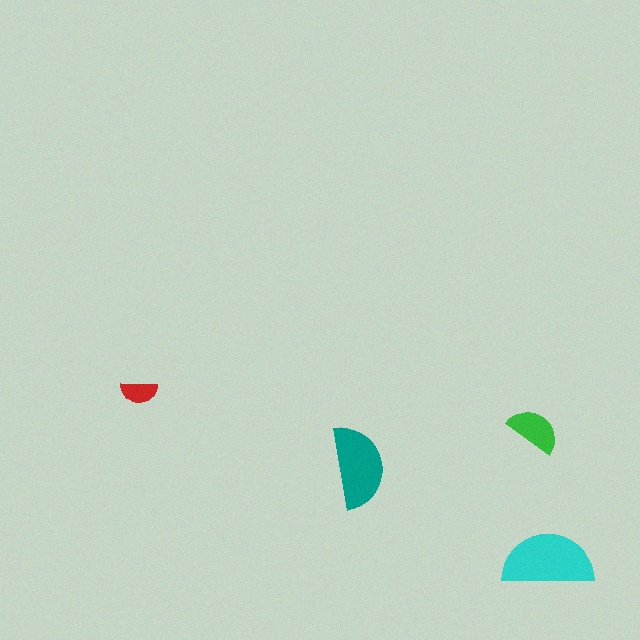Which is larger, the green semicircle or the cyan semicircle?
The cyan one.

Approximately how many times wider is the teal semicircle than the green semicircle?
About 1.5 times wider.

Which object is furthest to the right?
The cyan semicircle is rightmost.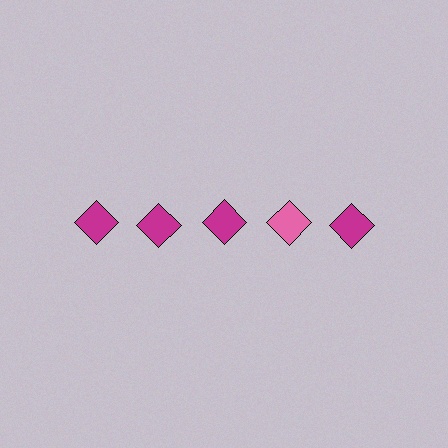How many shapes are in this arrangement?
There are 5 shapes arranged in a grid pattern.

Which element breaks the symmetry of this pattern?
The pink diamond in the top row, second from right column breaks the symmetry. All other shapes are magenta diamonds.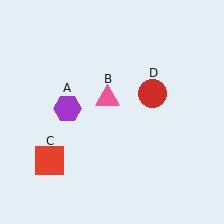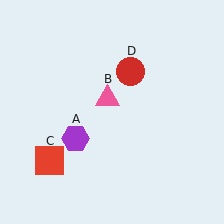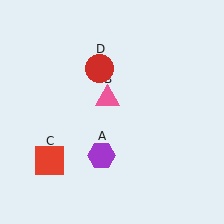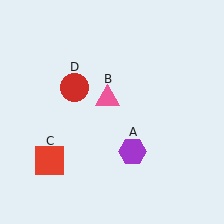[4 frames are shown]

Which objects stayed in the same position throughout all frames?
Pink triangle (object B) and red square (object C) remained stationary.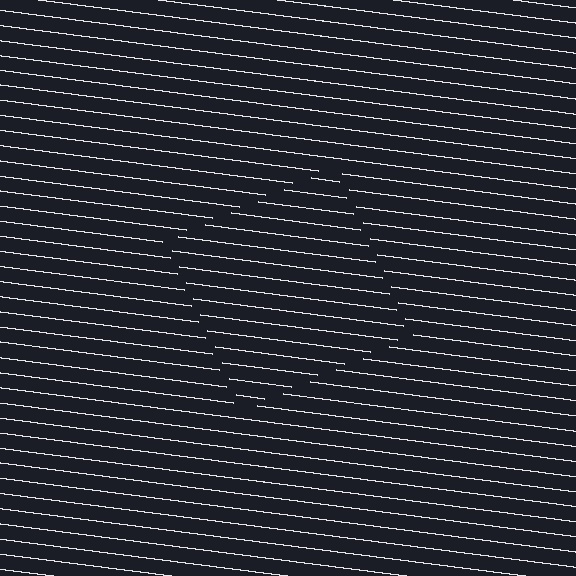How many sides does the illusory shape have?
4 sides — the line-ends trace a square.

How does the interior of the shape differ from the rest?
The interior of the shape contains the same grating, shifted by half a period — the contour is defined by the phase discontinuity where line-ends from the inner and outer gratings abut.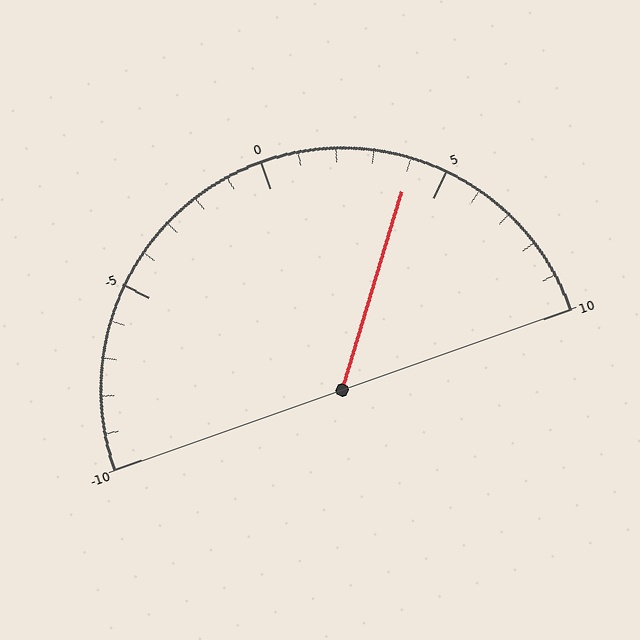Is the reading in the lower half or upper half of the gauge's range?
The reading is in the upper half of the range (-10 to 10).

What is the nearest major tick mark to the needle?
The nearest major tick mark is 5.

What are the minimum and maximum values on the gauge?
The gauge ranges from -10 to 10.